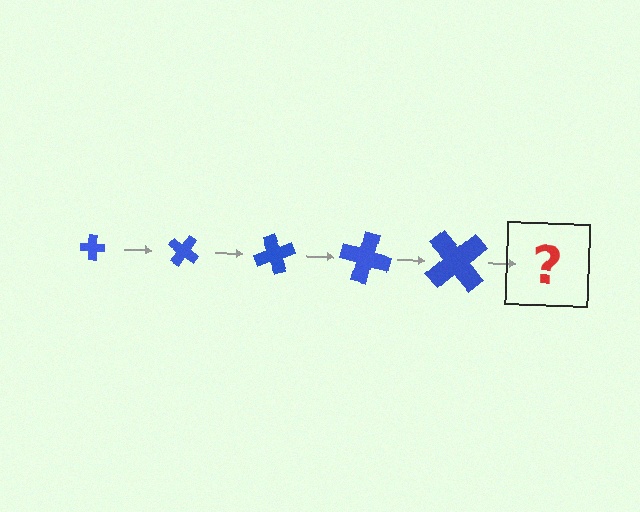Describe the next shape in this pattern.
It should be a cross, larger than the previous one and rotated 175 degrees from the start.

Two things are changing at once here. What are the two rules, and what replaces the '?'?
The two rules are that the cross grows larger each step and it rotates 35 degrees each step. The '?' should be a cross, larger than the previous one and rotated 175 degrees from the start.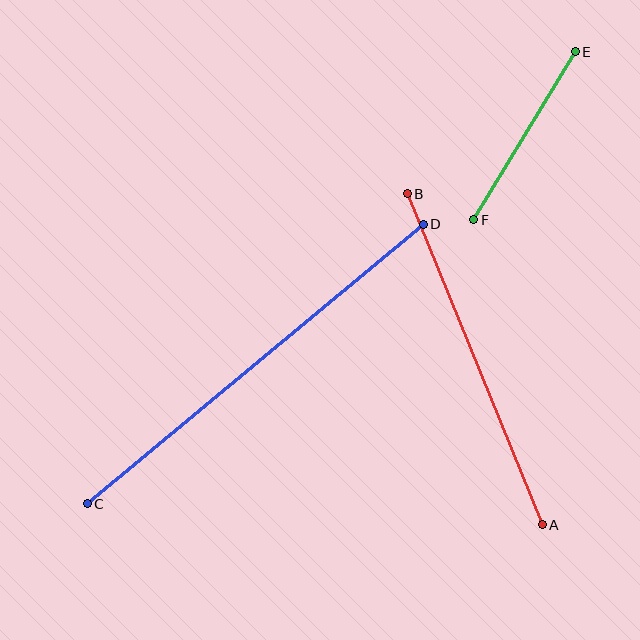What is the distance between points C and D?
The distance is approximately 437 pixels.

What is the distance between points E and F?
The distance is approximately 196 pixels.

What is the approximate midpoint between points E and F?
The midpoint is at approximately (525, 136) pixels.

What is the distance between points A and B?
The distance is approximately 357 pixels.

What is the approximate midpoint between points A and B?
The midpoint is at approximately (475, 359) pixels.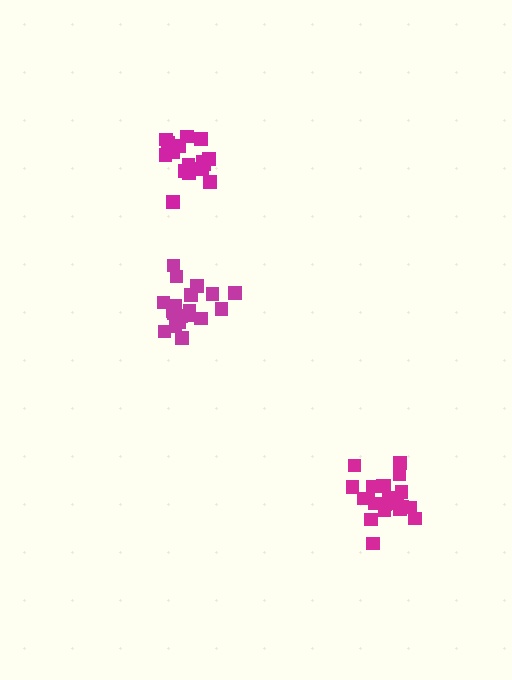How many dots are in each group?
Group 1: 21 dots, Group 2: 17 dots, Group 3: 20 dots (58 total).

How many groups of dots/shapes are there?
There are 3 groups.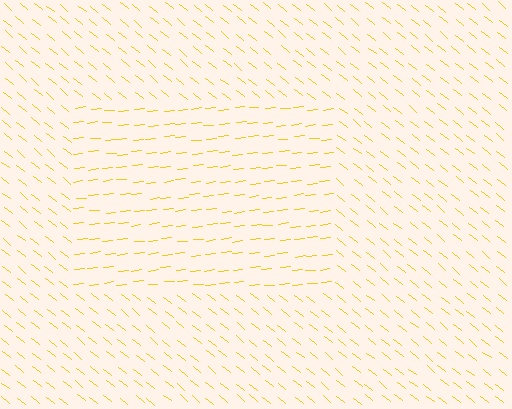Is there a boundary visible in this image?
Yes, there is a texture boundary formed by a change in line orientation.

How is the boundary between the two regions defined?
The boundary is defined purely by a change in line orientation (approximately 45 degrees difference). All lines are the same color and thickness.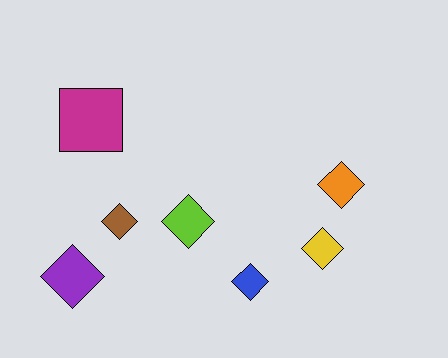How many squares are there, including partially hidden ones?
There is 1 square.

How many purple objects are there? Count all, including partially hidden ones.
There is 1 purple object.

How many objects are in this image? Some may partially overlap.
There are 7 objects.